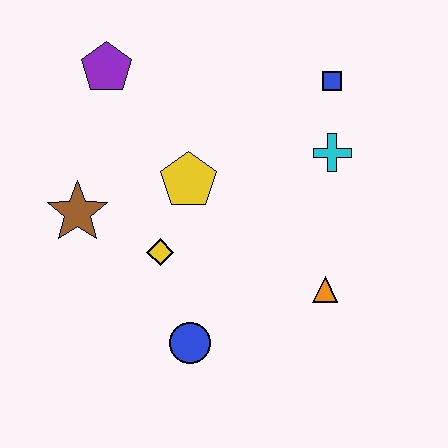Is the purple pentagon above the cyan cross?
Yes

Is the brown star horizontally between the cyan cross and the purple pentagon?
No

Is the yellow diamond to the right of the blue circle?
No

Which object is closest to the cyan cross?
The blue square is closest to the cyan cross.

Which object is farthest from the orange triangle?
The purple pentagon is farthest from the orange triangle.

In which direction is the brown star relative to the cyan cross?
The brown star is to the left of the cyan cross.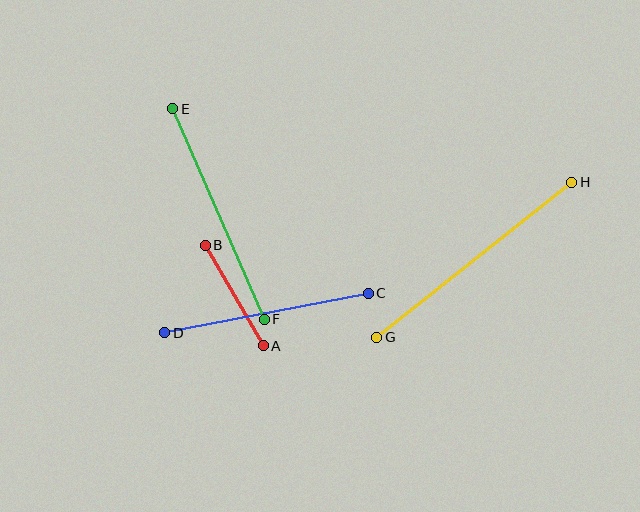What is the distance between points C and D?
The distance is approximately 208 pixels.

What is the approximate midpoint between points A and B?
The midpoint is at approximately (234, 295) pixels.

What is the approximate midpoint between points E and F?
The midpoint is at approximately (218, 214) pixels.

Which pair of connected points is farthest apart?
Points G and H are farthest apart.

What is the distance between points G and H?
The distance is approximately 249 pixels.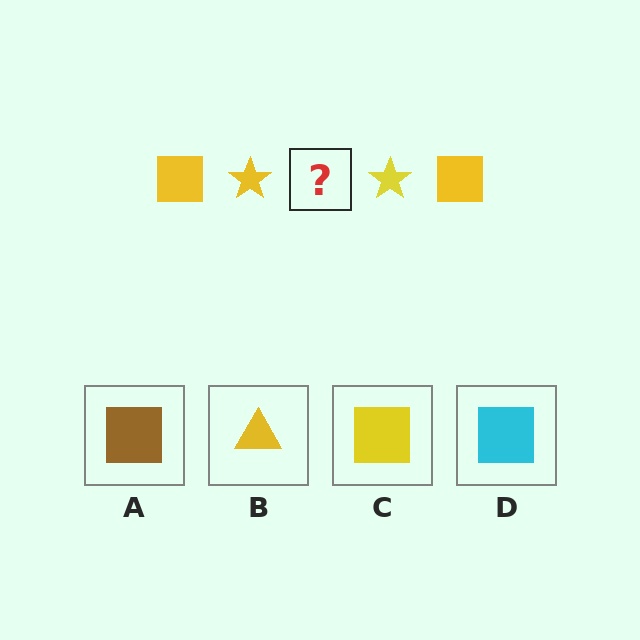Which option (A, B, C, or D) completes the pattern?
C.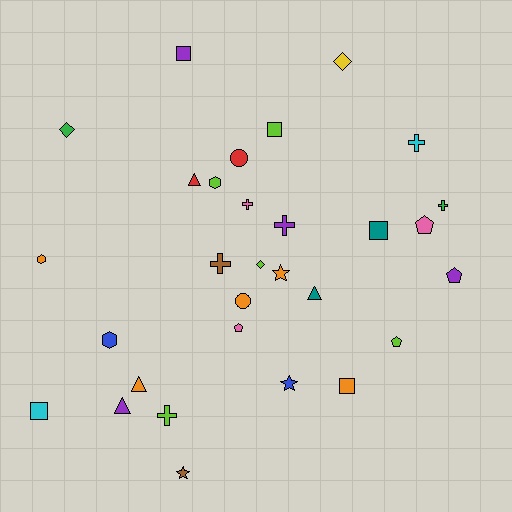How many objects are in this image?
There are 30 objects.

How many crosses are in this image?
There are 6 crosses.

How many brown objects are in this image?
There are 2 brown objects.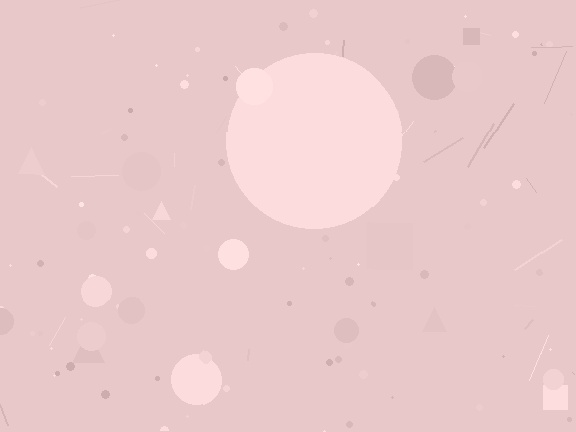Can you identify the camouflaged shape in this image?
The camouflaged shape is a circle.